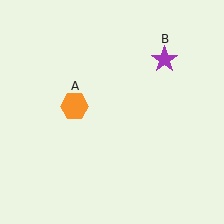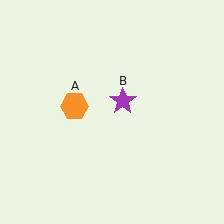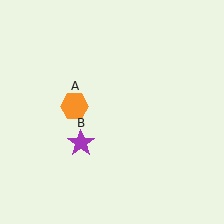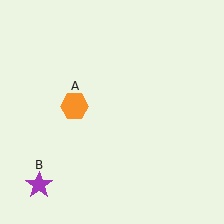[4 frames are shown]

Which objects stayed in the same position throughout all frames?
Orange hexagon (object A) remained stationary.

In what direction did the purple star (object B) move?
The purple star (object B) moved down and to the left.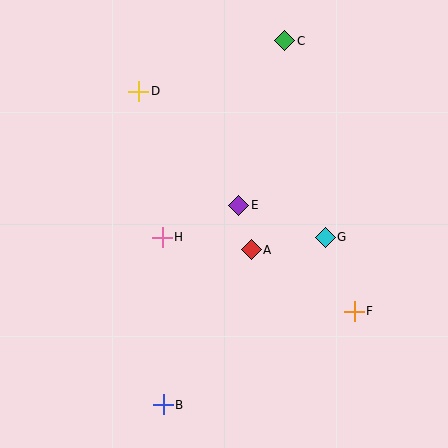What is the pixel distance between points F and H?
The distance between F and H is 206 pixels.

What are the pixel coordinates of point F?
Point F is at (354, 311).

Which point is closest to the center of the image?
Point E at (239, 205) is closest to the center.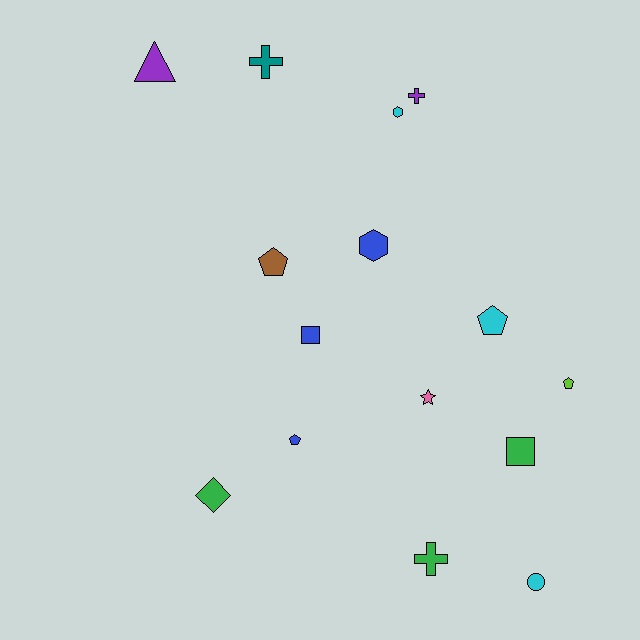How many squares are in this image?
There are 2 squares.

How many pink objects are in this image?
There is 1 pink object.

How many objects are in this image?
There are 15 objects.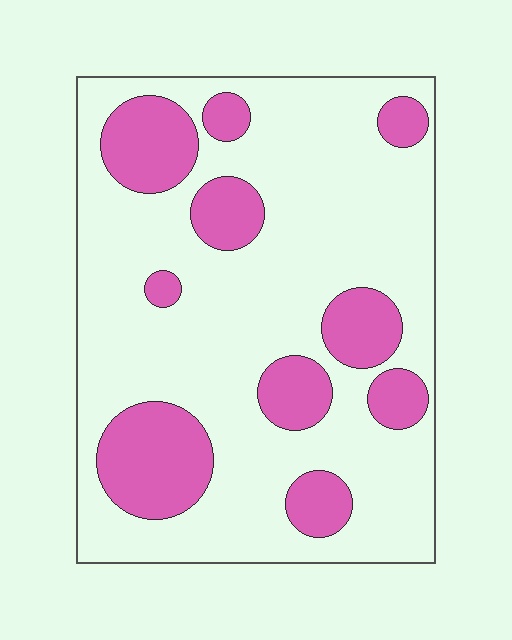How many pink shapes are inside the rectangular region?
10.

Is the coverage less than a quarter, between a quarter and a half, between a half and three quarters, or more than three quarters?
Between a quarter and a half.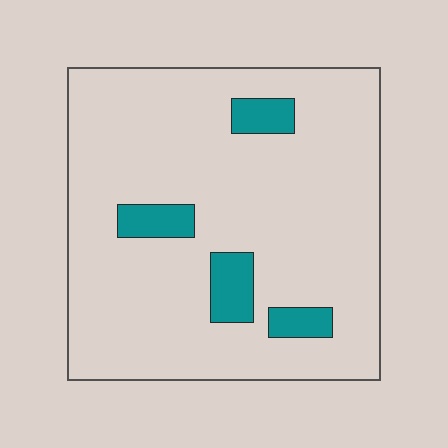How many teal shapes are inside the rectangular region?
4.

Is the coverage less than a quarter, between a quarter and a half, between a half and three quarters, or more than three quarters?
Less than a quarter.